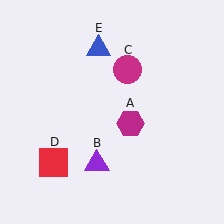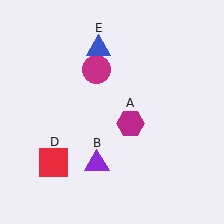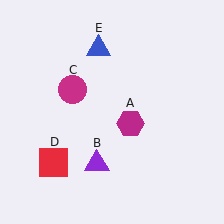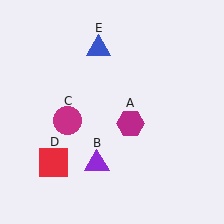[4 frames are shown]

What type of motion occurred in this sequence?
The magenta circle (object C) rotated counterclockwise around the center of the scene.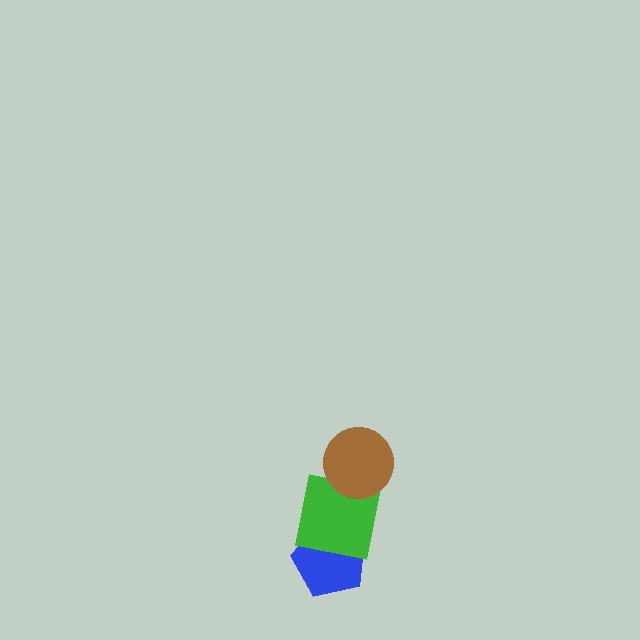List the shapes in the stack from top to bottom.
From top to bottom: the brown circle, the green square, the blue pentagon.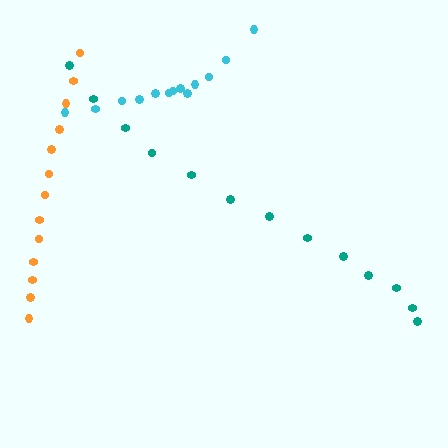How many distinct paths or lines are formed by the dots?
There are 3 distinct paths.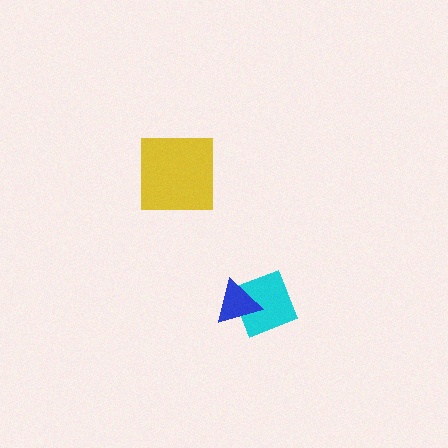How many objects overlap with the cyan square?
1 object overlaps with the cyan square.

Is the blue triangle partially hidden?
No, no other shape covers it.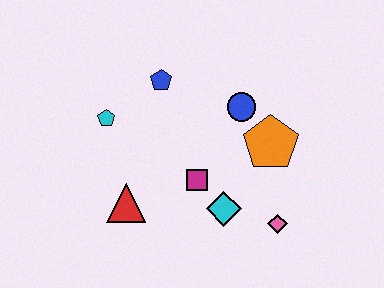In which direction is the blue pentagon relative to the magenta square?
The blue pentagon is above the magenta square.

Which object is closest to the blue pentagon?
The cyan pentagon is closest to the blue pentagon.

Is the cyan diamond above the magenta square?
No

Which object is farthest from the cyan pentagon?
The pink diamond is farthest from the cyan pentagon.